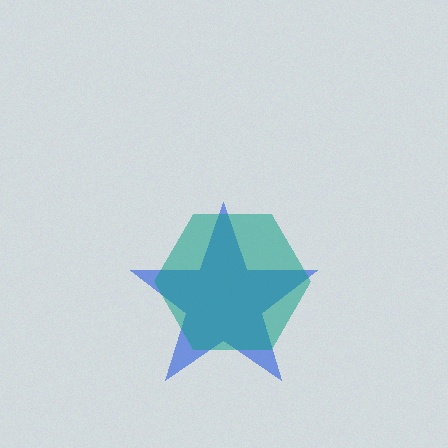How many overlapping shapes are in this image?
There are 2 overlapping shapes in the image.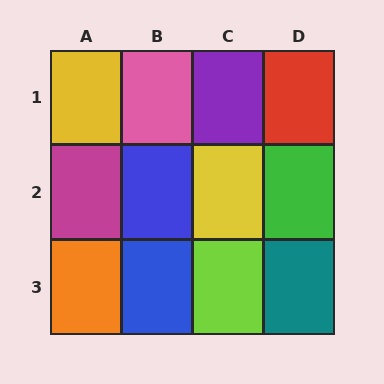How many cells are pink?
1 cell is pink.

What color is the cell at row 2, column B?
Blue.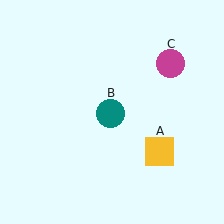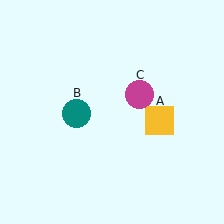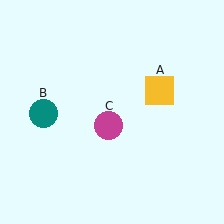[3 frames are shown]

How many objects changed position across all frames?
3 objects changed position: yellow square (object A), teal circle (object B), magenta circle (object C).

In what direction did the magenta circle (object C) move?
The magenta circle (object C) moved down and to the left.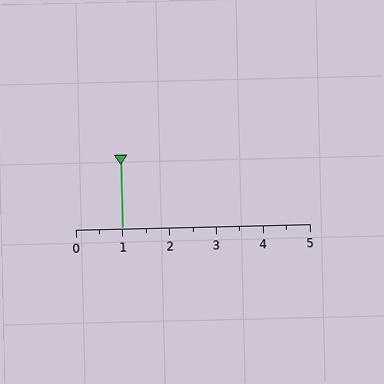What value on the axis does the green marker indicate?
The marker indicates approximately 1.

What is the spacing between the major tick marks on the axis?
The major ticks are spaced 1 apart.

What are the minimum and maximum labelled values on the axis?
The axis runs from 0 to 5.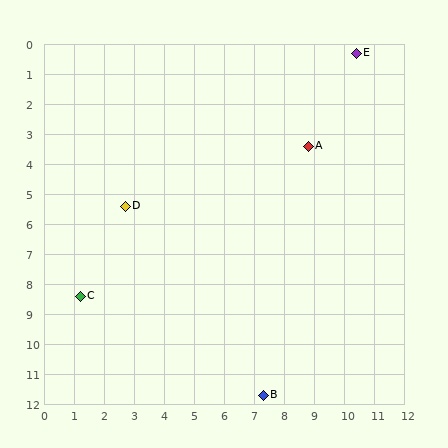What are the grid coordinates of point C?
Point C is at approximately (1.2, 8.4).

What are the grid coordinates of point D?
Point D is at approximately (2.7, 5.4).